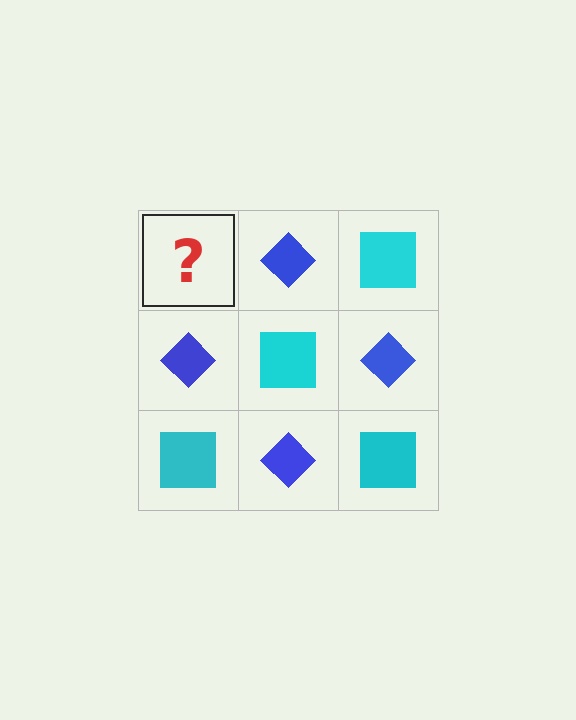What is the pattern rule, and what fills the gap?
The rule is that it alternates cyan square and blue diamond in a checkerboard pattern. The gap should be filled with a cyan square.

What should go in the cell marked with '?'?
The missing cell should contain a cyan square.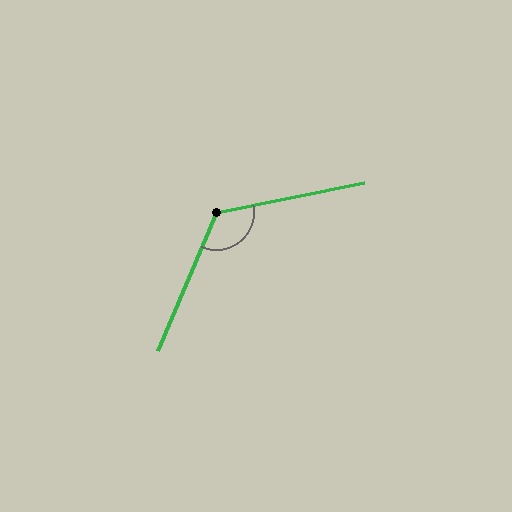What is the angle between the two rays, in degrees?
Approximately 125 degrees.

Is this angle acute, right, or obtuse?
It is obtuse.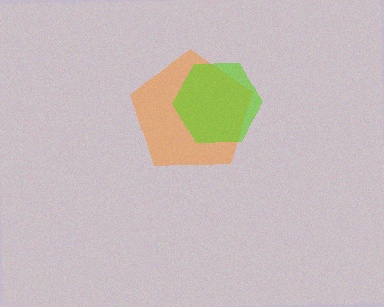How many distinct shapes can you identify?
There are 2 distinct shapes: an orange pentagon, a lime hexagon.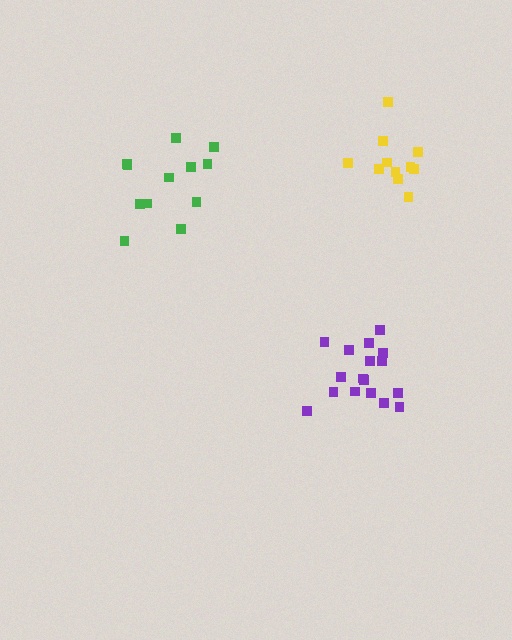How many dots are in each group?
Group 1: 12 dots, Group 2: 11 dots, Group 3: 17 dots (40 total).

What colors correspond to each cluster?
The clusters are colored: green, yellow, purple.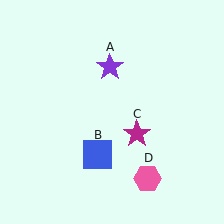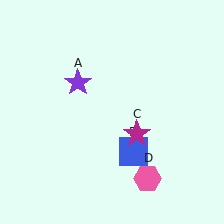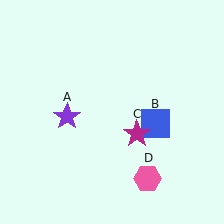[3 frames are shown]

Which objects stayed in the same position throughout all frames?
Magenta star (object C) and pink hexagon (object D) remained stationary.